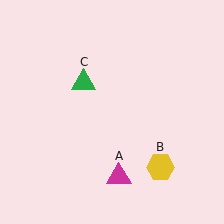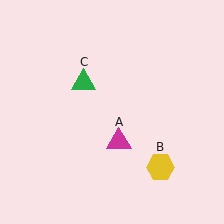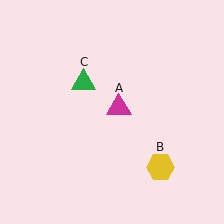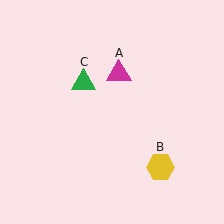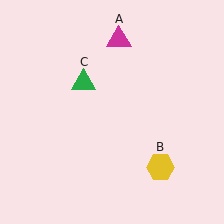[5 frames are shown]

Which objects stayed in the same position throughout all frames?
Yellow hexagon (object B) and green triangle (object C) remained stationary.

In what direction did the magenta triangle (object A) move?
The magenta triangle (object A) moved up.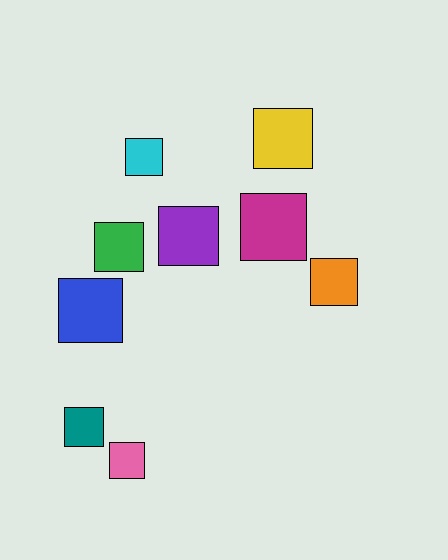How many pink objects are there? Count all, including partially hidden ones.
There is 1 pink object.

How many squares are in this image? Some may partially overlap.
There are 9 squares.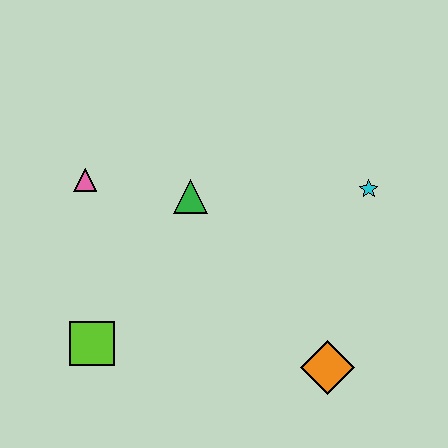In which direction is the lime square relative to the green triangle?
The lime square is below the green triangle.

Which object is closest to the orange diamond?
The cyan star is closest to the orange diamond.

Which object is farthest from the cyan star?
The lime square is farthest from the cyan star.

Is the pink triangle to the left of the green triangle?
Yes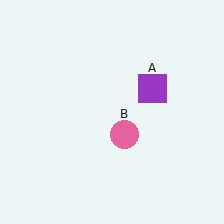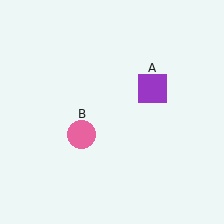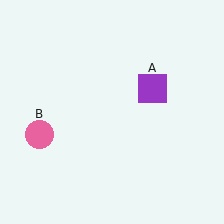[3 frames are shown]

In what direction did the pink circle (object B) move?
The pink circle (object B) moved left.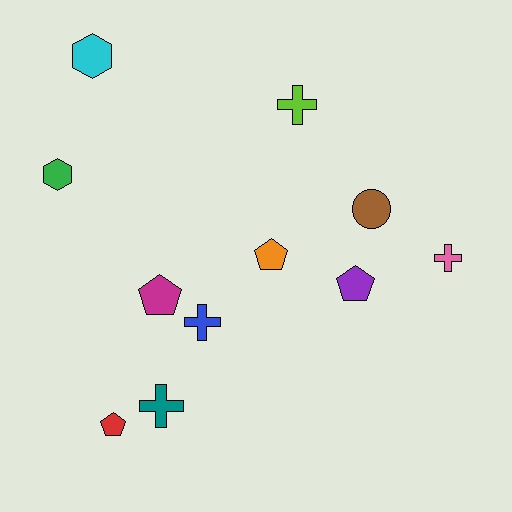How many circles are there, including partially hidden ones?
There is 1 circle.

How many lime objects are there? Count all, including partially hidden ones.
There is 1 lime object.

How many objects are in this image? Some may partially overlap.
There are 11 objects.